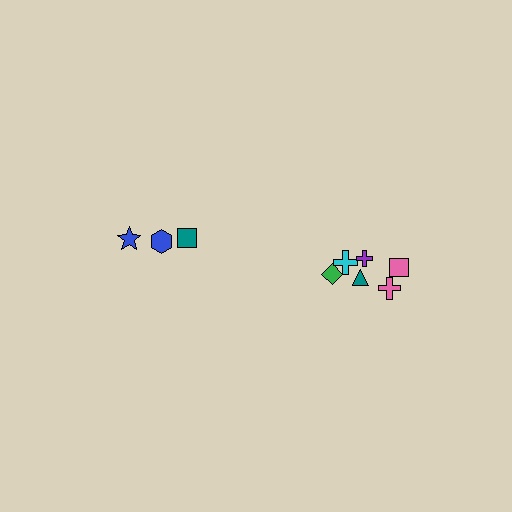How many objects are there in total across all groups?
There are 9 objects.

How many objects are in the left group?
There are 3 objects.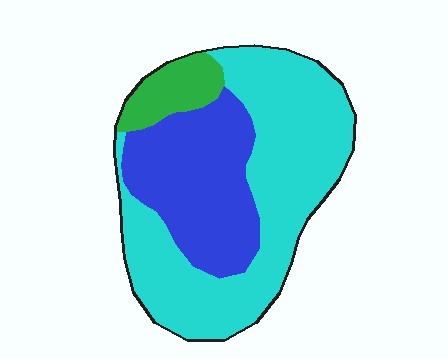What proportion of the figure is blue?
Blue takes up about one third (1/3) of the figure.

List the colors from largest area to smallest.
From largest to smallest: cyan, blue, green.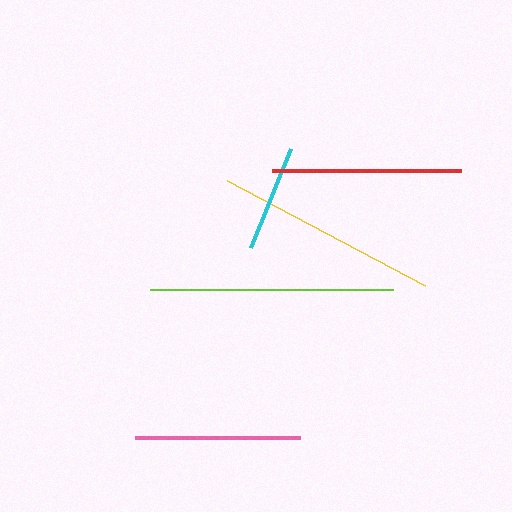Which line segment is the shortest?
The cyan line is the shortest at approximately 107 pixels.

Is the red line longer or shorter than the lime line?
The lime line is longer than the red line.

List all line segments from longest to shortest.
From longest to shortest: lime, yellow, red, pink, cyan.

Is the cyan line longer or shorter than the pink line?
The pink line is longer than the cyan line.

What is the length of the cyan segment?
The cyan segment is approximately 107 pixels long.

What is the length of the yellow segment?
The yellow segment is approximately 224 pixels long.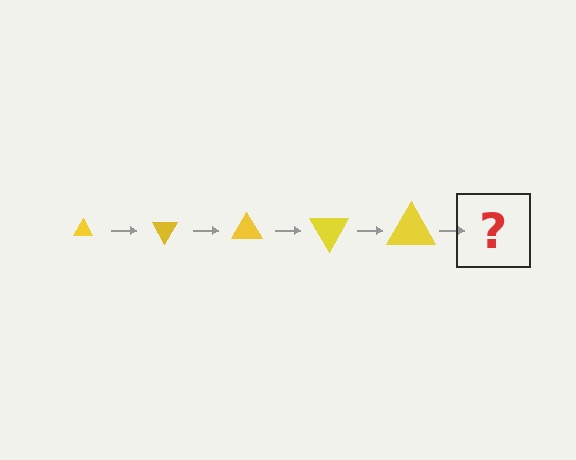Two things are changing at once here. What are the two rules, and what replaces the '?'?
The two rules are that the triangle grows larger each step and it rotates 60 degrees each step. The '?' should be a triangle, larger than the previous one and rotated 300 degrees from the start.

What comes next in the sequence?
The next element should be a triangle, larger than the previous one and rotated 300 degrees from the start.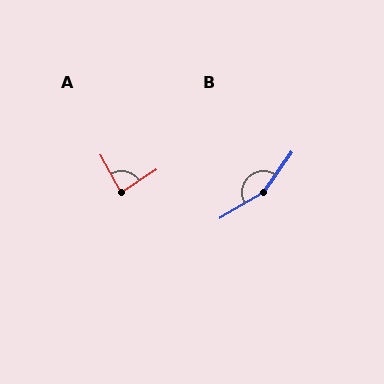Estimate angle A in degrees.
Approximately 85 degrees.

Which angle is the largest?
B, at approximately 155 degrees.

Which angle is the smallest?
A, at approximately 85 degrees.